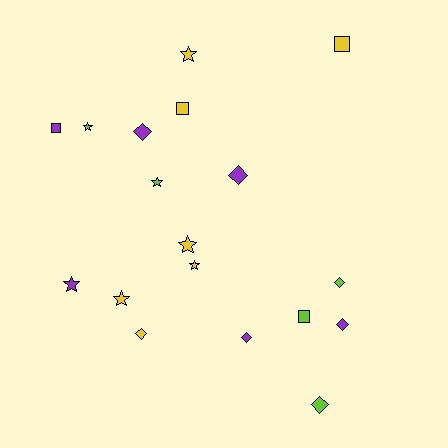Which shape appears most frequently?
Diamond, with 7 objects.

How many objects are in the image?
There are 18 objects.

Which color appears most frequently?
Yellow, with 7 objects.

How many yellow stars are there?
There are 4 yellow stars.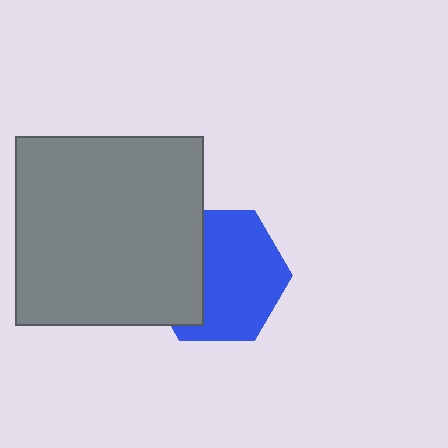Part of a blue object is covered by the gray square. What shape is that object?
It is a hexagon.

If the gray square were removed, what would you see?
You would see the complete blue hexagon.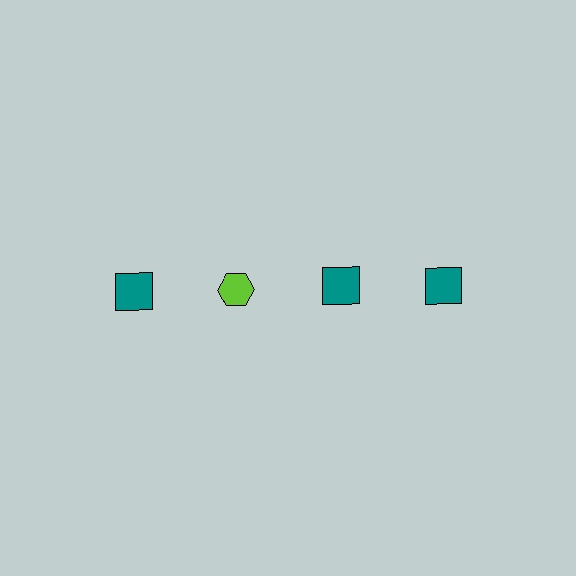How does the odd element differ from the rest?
It differs in both color (lime instead of teal) and shape (hexagon instead of square).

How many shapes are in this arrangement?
There are 4 shapes arranged in a grid pattern.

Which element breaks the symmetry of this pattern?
The lime hexagon in the top row, second from left column breaks the symmetry. All other shapes are teal squares.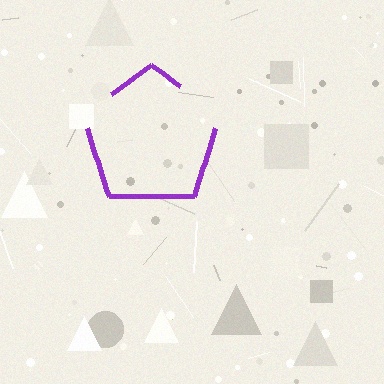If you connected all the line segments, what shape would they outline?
They would outline a pentagon.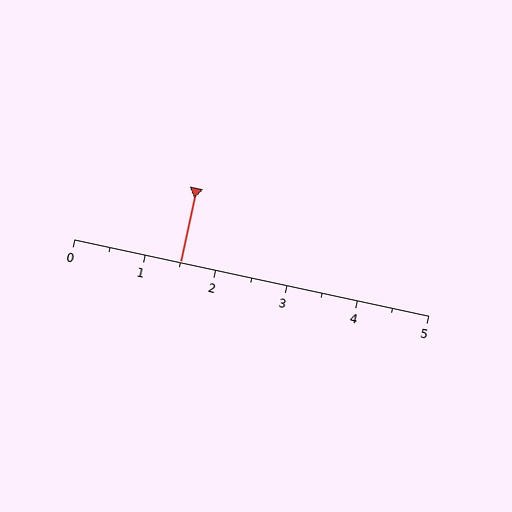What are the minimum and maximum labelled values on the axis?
The axis runs from 0 to 5.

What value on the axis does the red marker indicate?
The marker indicates approximately 1.5.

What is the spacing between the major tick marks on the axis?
The major ticks are spaced 1 apart.